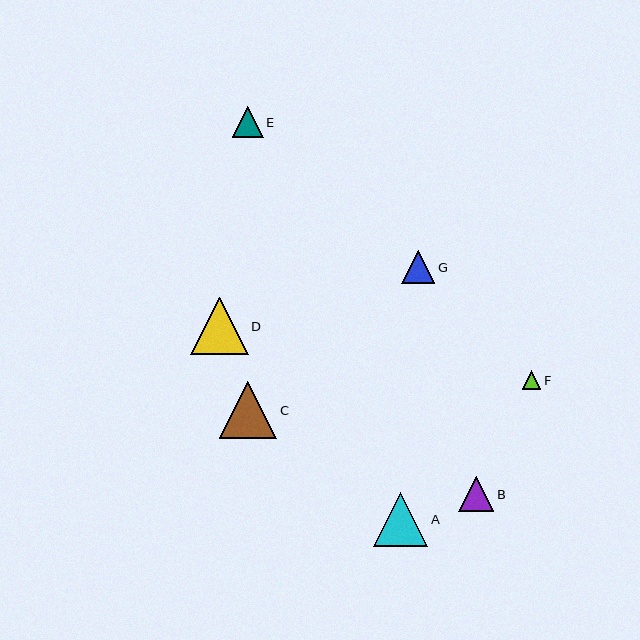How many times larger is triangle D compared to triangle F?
Triangle D is approximately 3.1 times the size of triangle F.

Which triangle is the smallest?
Triangle F is the smallest with a size of approximately 18 pixels.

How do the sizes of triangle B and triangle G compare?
Triangle B and triangle G are approximately the same size.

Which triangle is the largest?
Triangle D is the largest with a size of approximately 58 pixels.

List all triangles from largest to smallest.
From largest to smallest: D, C, A, B, G, E, F.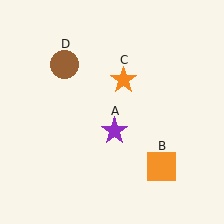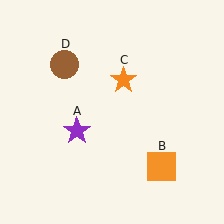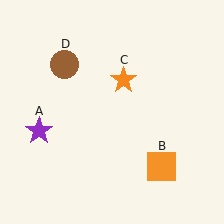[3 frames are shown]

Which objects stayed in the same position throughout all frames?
Orange square (object B) and orange star (object C) and brown circle (object D) remained stationary.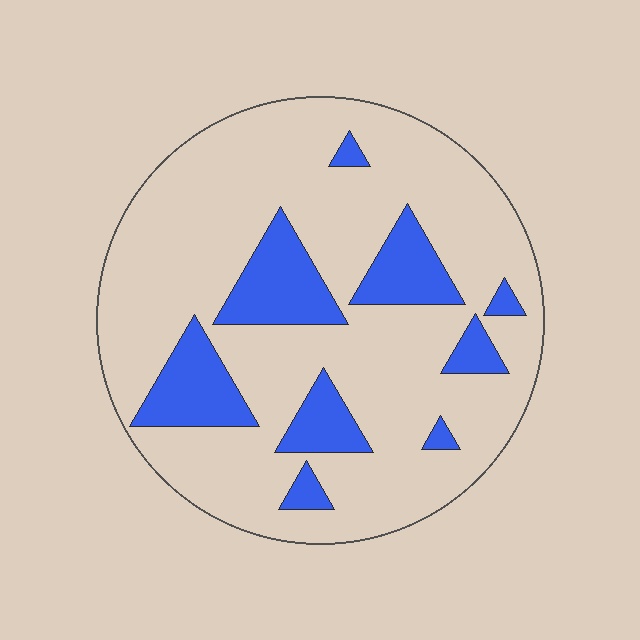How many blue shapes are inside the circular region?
9.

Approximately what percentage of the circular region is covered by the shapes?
Approximately 20%.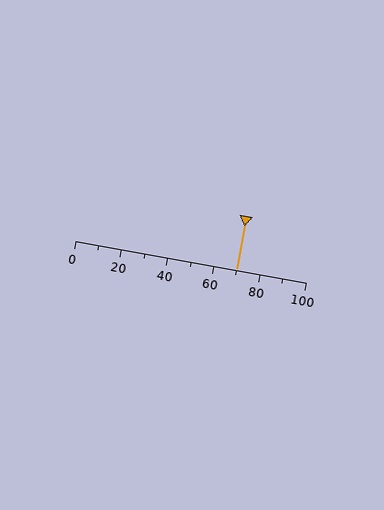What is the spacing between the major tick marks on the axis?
The major ticks are spaced 20 apart.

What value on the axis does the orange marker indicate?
The marker indicates approximately 70.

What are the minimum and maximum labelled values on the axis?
The axis runs from 0 to 100.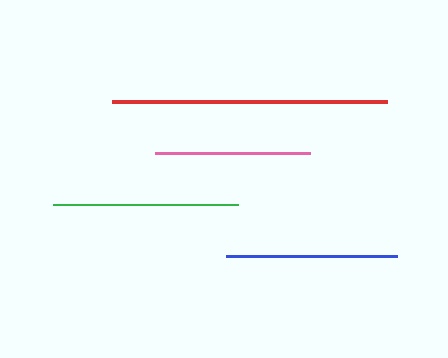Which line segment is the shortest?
The pink line is the shortest at approximately 155 pixels.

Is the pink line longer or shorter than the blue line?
The blue line is longer than the pink line.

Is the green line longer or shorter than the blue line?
The green line is longer than the blue line.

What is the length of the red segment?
The red segment is approximately 276 pixels long.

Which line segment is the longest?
The red line is the longest at approximately 276 pixels.